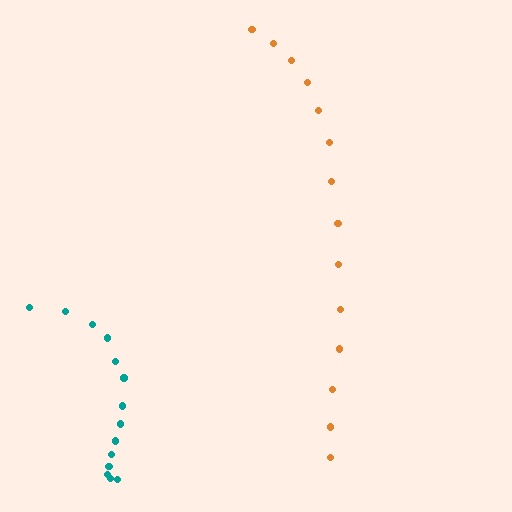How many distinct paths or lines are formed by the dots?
There are 2 distinct paths.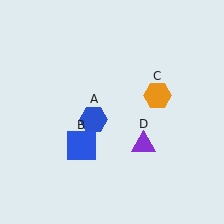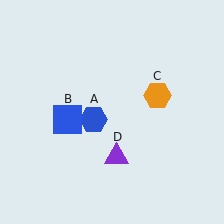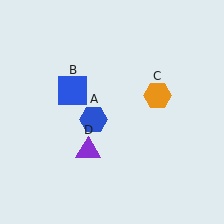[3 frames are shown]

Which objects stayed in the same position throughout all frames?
Blue hexagon (object A) and orange hexagon (object C) remained stationary.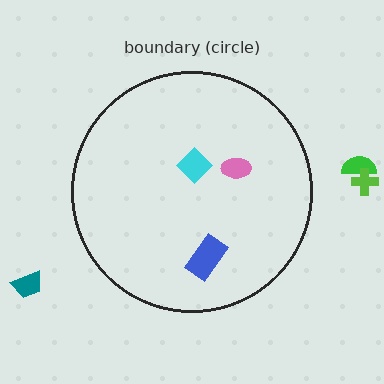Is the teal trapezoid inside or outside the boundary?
Outside.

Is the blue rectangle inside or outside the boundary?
Inside.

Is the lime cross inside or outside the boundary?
Outside.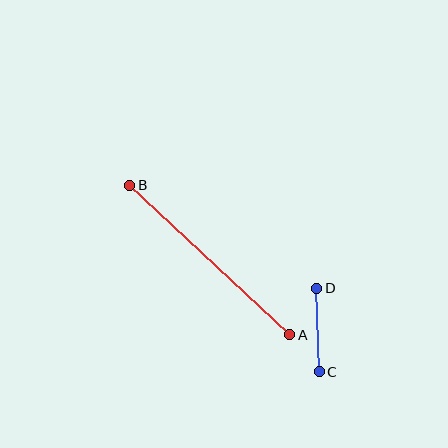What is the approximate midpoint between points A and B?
The midpoint is at approximately (210, 260) pixels.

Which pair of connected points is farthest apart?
Points A and B are farthest apart.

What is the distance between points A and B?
The distance is approximately 219 pixels.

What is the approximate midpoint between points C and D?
The midpoint is at approximately (318, 330) pixels.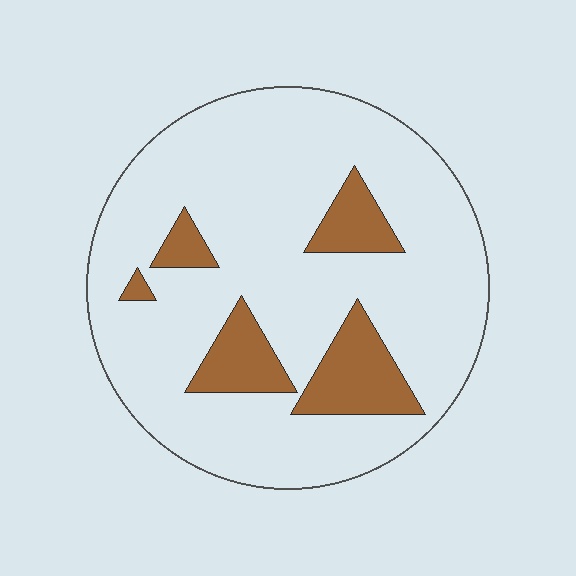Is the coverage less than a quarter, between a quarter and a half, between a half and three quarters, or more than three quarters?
Less than a quarter.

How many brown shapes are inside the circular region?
5.